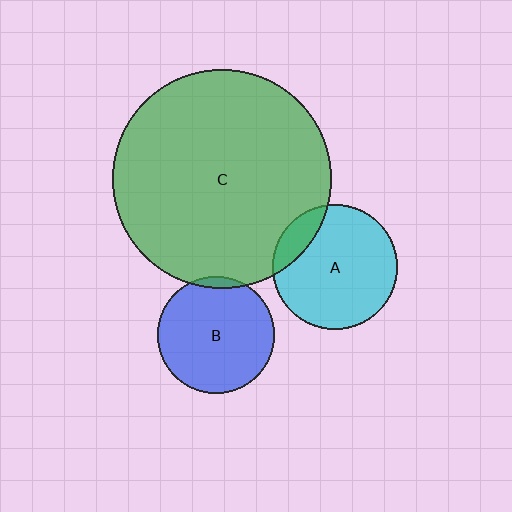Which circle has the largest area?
Circle C (green).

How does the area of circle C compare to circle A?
Approximately 3.0 times.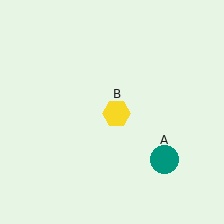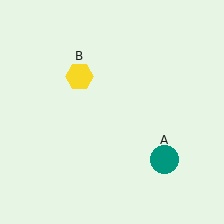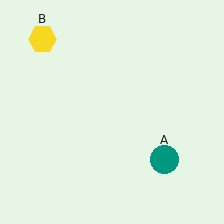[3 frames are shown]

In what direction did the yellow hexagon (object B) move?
The yellow hexagon (object B) moved up and to the left.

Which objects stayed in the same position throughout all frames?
Teal circle (object A) remained stationary.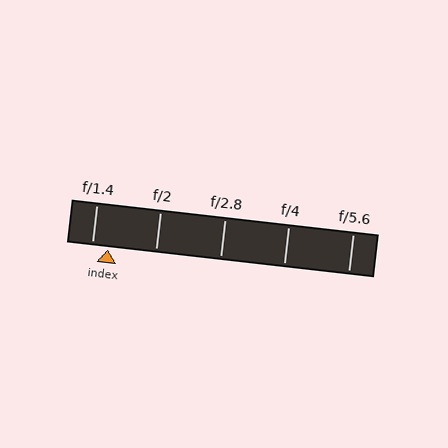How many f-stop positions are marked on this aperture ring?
There are 5 f-stop positions marked.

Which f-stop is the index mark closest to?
The index mark is closest to f/1.4.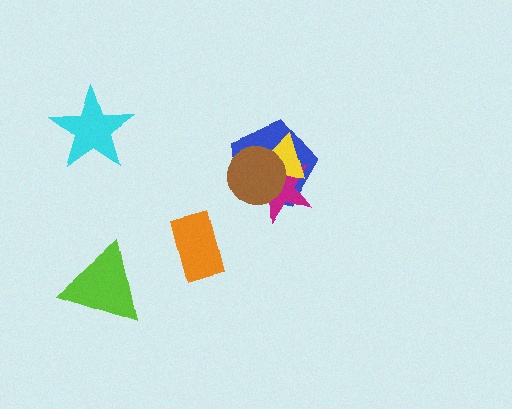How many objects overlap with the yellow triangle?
3 objects overlap with the yellow triangle.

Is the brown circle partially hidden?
No, no other shape covers it.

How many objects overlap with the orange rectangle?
0 objects overlap with the orange rectangle.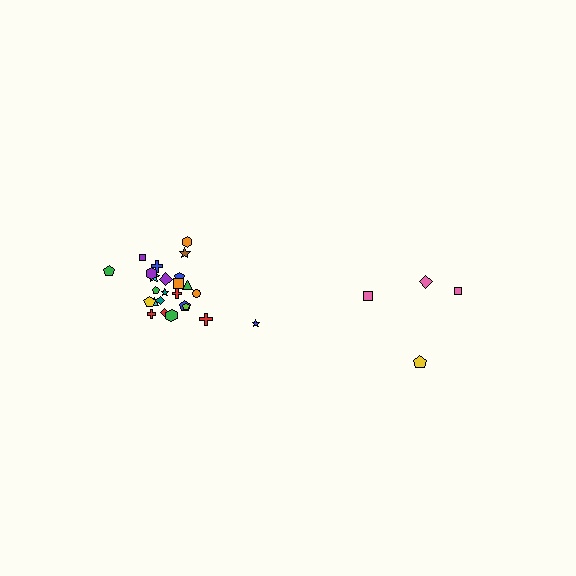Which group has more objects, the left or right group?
The left group.